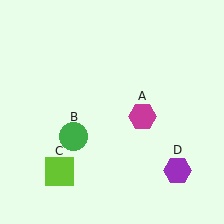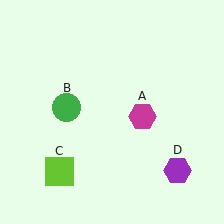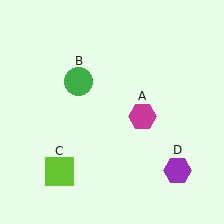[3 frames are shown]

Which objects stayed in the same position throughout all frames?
Magenta hexagon (object A) and lime square (object C) and purple hexagon (object D) remained stationary.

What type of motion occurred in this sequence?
The green circle (object B) rotated clockwise around the center of the scene.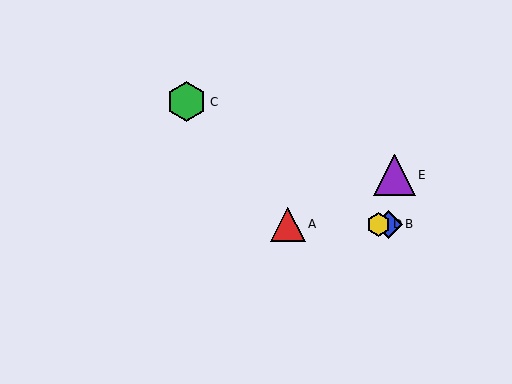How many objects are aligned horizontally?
3 objects (A, B, D) are aligned horizontally.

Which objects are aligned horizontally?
Objects A, B, D are aligned horizontally.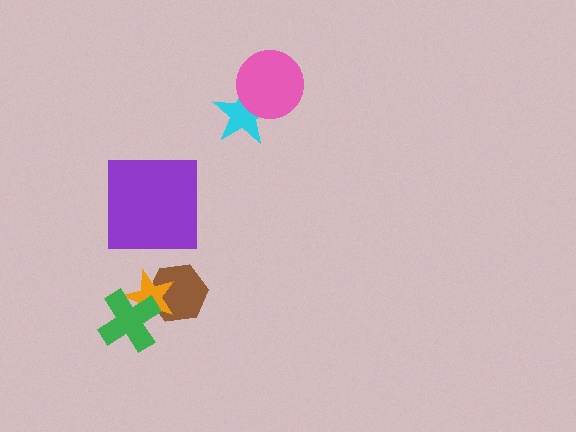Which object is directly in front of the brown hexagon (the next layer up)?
The orange star is directly in front of the brown hexagon.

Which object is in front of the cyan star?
The pink circle is in front of the cyan star.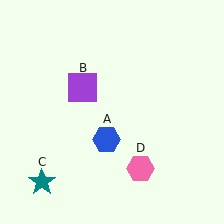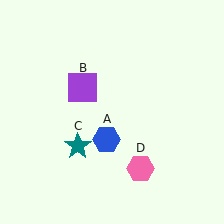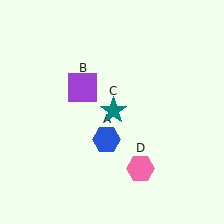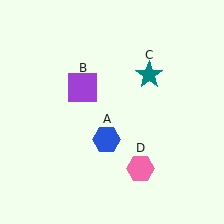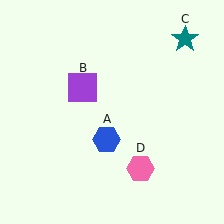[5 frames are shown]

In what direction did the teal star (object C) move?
The teal star (object C) moved up and to the right.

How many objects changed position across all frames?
1 object changed position: teal star (object C).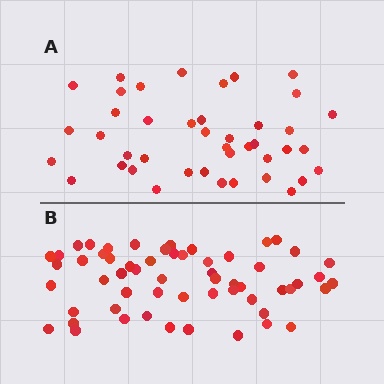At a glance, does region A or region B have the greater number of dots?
Region B (the bottom region) has more dots.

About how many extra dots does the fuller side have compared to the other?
Region B has approximately 15 more dots than region A.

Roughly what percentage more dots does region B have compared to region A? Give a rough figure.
About 40% more.